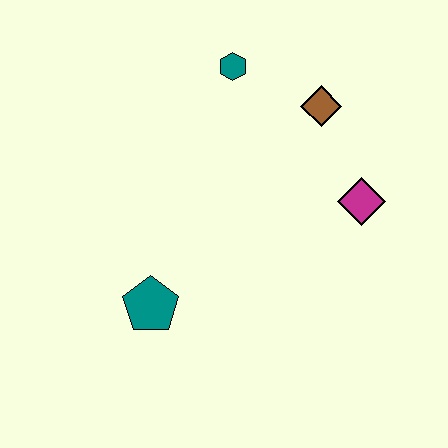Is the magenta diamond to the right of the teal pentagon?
Yes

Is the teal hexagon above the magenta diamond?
Yes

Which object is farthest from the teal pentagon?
The brown diamond is farthest from the teal pentagon.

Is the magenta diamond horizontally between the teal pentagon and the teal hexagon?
No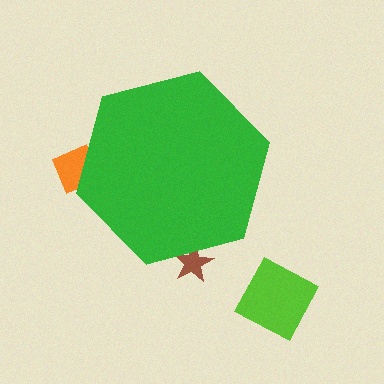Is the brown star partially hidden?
Yes, the brown star is partially hidden behind the green hexagon.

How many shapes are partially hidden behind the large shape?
2 shapes are partially hidden.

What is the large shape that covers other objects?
A green hexagon.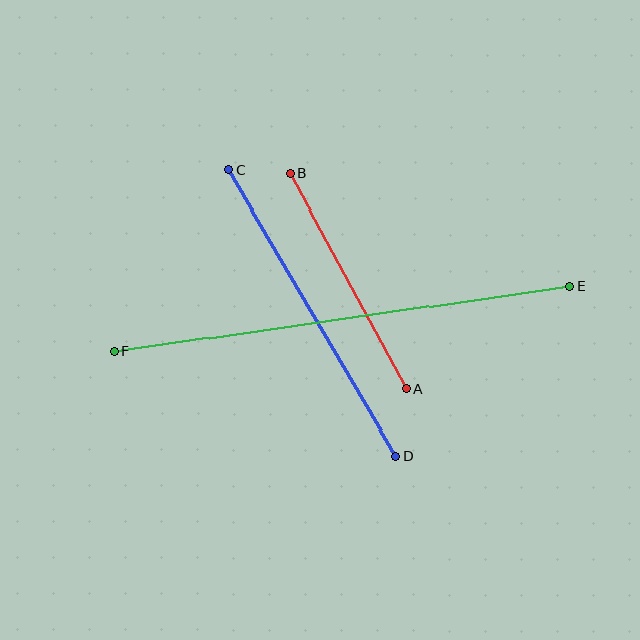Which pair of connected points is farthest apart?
Points E and F are farthest apart.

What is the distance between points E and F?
The distance is approximately 461 pixels.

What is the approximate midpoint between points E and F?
The midpoint is at approximately (342, 319) pixels.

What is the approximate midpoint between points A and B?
The midpoint is at approximately (348, 281) pixels.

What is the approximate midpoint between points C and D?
The midpoint is at approximately (312, 313) pixels.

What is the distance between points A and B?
The distance is approximately 245 pixels.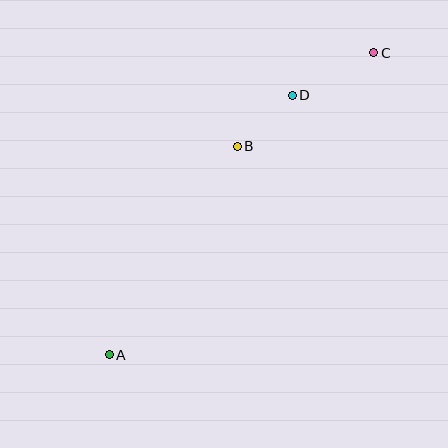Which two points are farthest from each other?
Points A and C are farthest from each other.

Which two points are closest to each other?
Points B and D are closest to each other.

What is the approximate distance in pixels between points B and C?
The distance between B and C is approximately 166 pixels.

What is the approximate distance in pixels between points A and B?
The distance between A and B is approximately 245 pixels.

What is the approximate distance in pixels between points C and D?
The distance between C and D is approximately 92 pixels.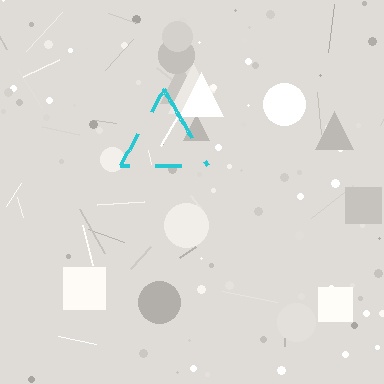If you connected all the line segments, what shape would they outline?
They would outline a triangle.